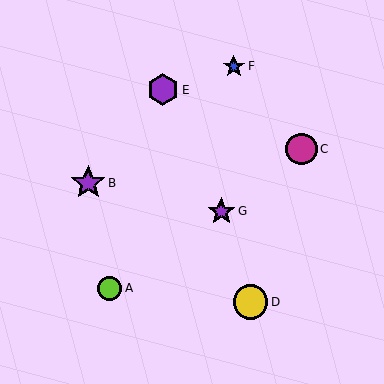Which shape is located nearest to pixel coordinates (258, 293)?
The yellow circle (labeled D) at (250, 302) is nearest to that location.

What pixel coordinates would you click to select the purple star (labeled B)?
Click at (88, 183) to select the purple star B.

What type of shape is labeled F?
Shape F is a blue star.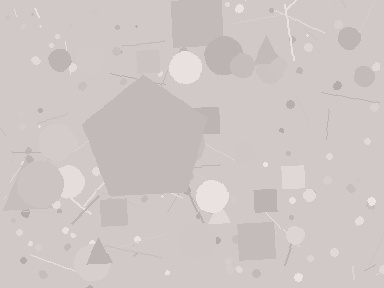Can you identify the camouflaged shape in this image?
The camouflaged shape is a pentagon.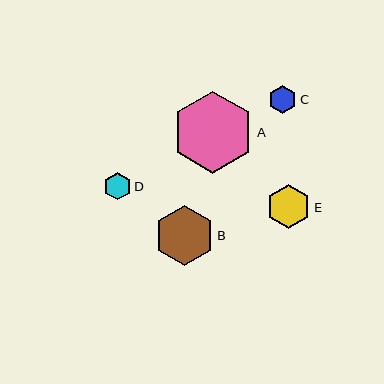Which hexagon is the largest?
Hexagon A is the largest with a size of approximately 82 pixels.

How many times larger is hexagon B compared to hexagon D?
Hexagon B is approximately 2.1 times the size of hexagon D.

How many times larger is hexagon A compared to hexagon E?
Hexagon A is approximately 1.9 times the size of hexagon E.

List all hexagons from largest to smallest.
From largest to smallest: A, B, E, C, D.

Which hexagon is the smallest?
Hexagon D is the smallest with a size of approximately 28 pixels.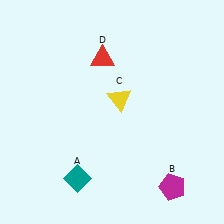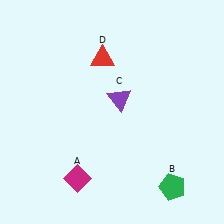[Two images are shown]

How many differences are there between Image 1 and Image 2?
There are 3 differences between the two images.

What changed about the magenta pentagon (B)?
In Image 1, B is magenta. In Image 2, it changed to green.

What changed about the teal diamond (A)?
In Image 1, A is teal. In Image 2, it changed to magenta.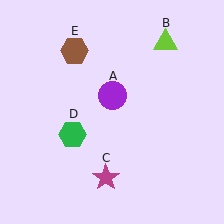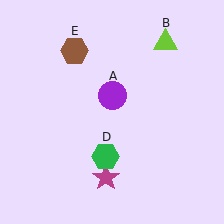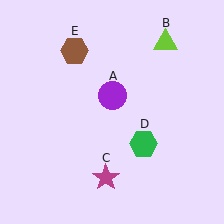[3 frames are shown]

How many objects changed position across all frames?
1 object changed position: green hexagon (object D).